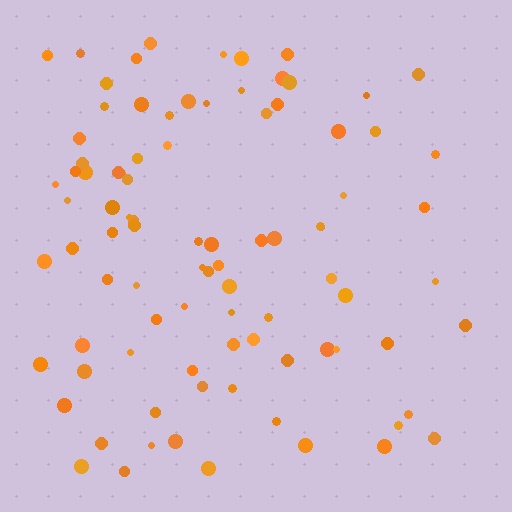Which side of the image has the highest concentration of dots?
The left.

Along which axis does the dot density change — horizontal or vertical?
Horizontal.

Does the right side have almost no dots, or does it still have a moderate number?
Still a moderate number, just noticeably fewer than the left.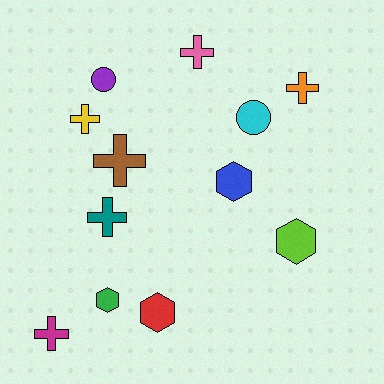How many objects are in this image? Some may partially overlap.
There are 12 objects.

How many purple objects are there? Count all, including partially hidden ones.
There is 1 purple object.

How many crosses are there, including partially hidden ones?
There are 6 crosses.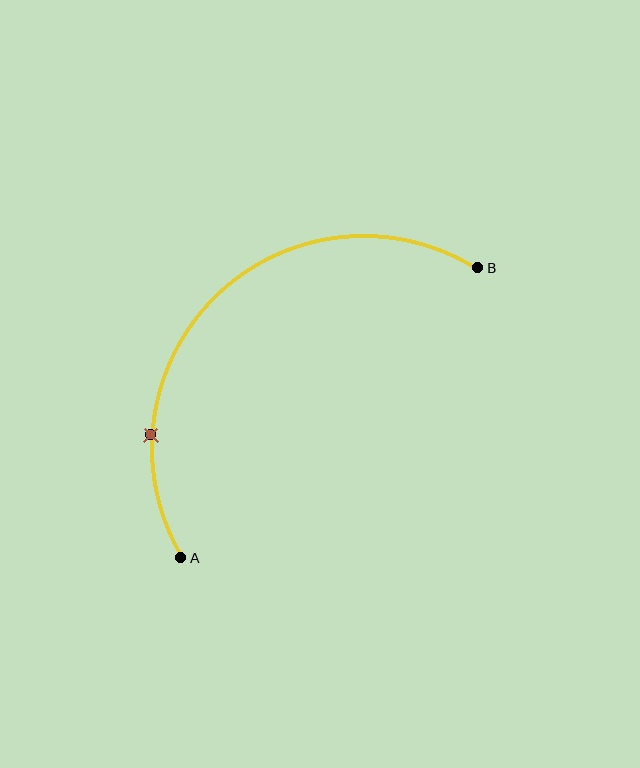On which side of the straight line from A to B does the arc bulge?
The arc bulges above and to the left of the straight line connecting A and B.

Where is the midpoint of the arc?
The arc midpoint is the point on the curve farthest from the straight line joining A and B. It sits above and to the left of that line.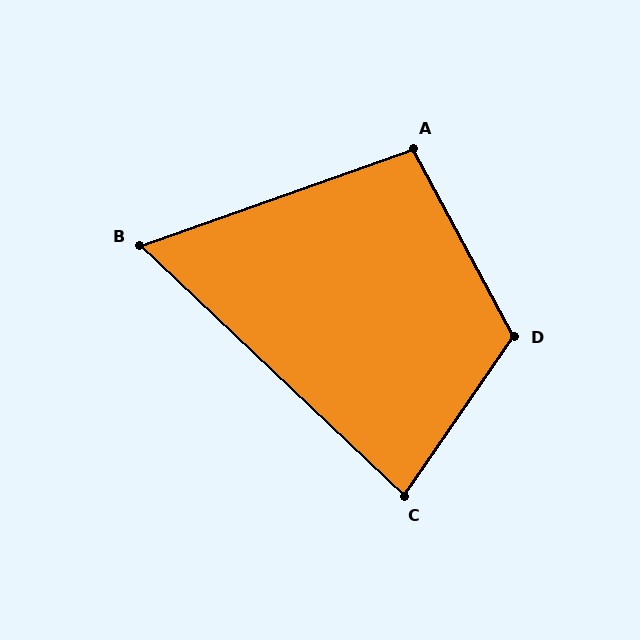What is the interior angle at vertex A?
Approximately 99 degrees (obtuse).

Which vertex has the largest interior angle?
D, at approximately 117 degrees.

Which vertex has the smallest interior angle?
B, at approximately 63 degrees.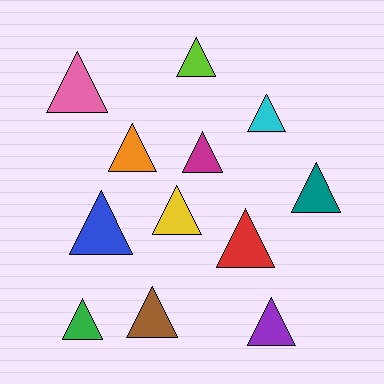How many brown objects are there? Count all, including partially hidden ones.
There is 1 brown object.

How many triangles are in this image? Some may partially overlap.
There are 12 triangles.